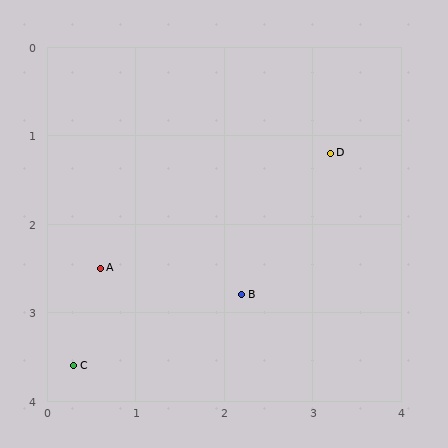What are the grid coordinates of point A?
Point A is at approximately (0.6, 2.5).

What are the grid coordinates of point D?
Point D is at approximately (3.2, 1.2).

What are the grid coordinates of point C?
Point C is at approximately (0.3, 3.6).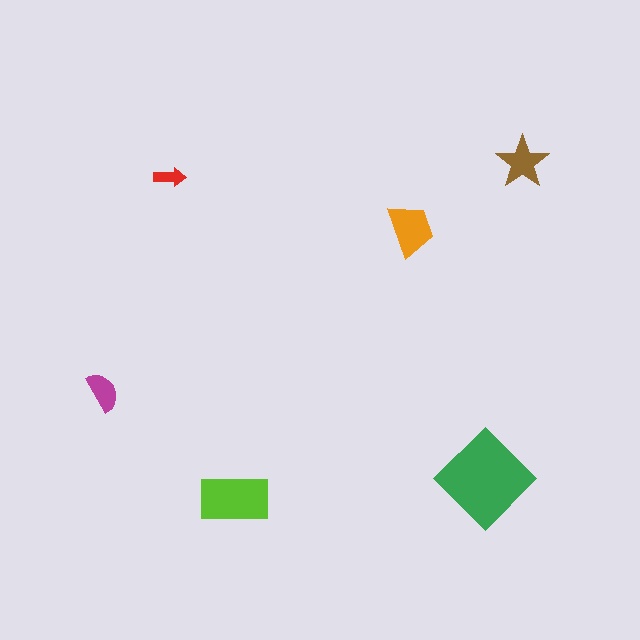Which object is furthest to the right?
The brown star is rightmost.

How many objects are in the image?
There are 6 objects in the image.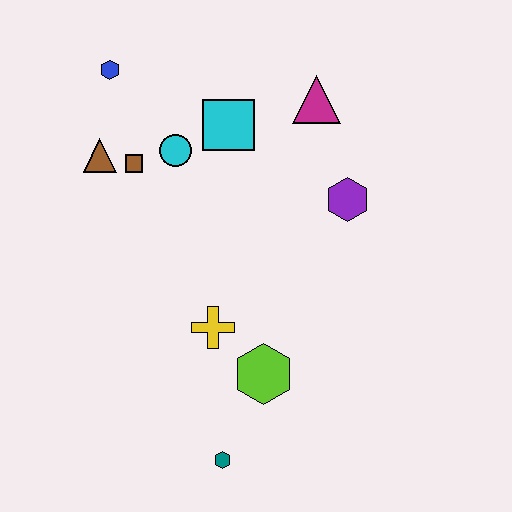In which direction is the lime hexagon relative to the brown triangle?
The lime hexagon is below the brown triangle.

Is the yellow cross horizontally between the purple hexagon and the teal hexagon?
No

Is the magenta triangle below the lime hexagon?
No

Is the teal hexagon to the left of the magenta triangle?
Yes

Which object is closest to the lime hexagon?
The yellow cross is closest to the lime hexagon.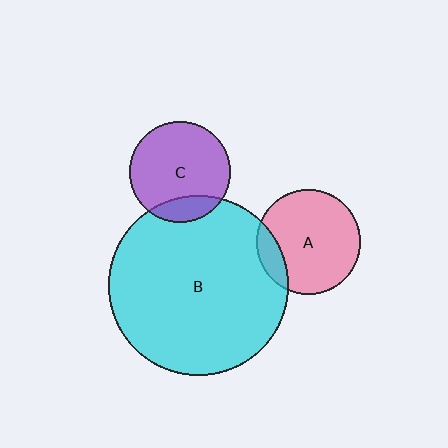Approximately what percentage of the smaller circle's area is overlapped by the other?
Approximately 15%.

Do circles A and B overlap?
Yes.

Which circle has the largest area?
Circle B (cyan).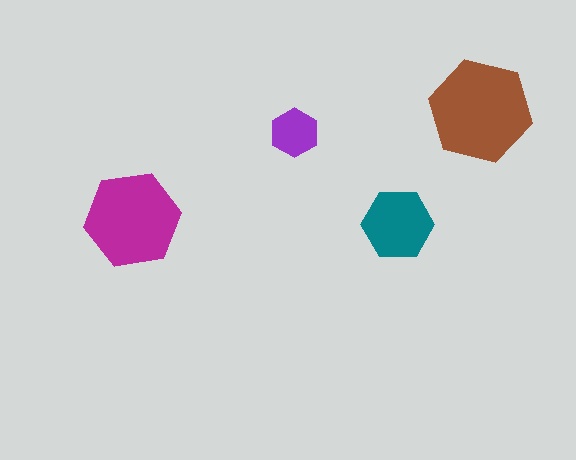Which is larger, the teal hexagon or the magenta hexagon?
The magenta one.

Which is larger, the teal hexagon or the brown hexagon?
The brown one.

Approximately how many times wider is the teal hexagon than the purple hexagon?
About 1.5 times wider.